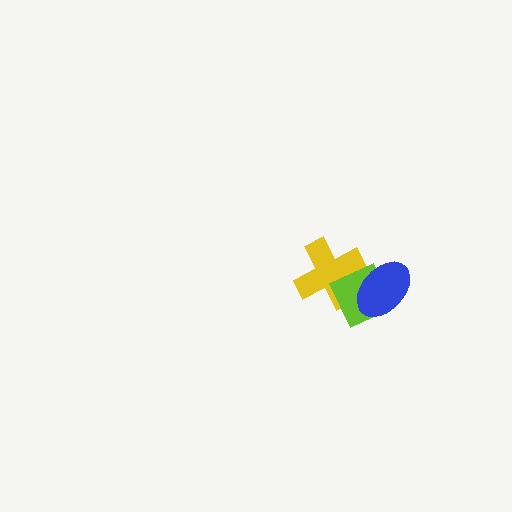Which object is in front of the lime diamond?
The blue ellipse is in front of the lime diamond.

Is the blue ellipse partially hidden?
No, no other shape covers it.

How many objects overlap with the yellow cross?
2 objects overlap with the yellow cross.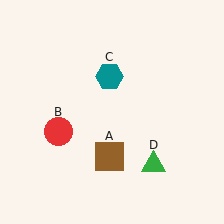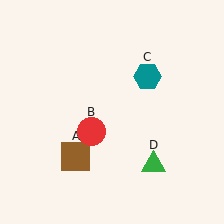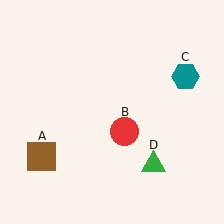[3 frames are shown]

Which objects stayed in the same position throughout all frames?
Green triangle (object D) remained stationary.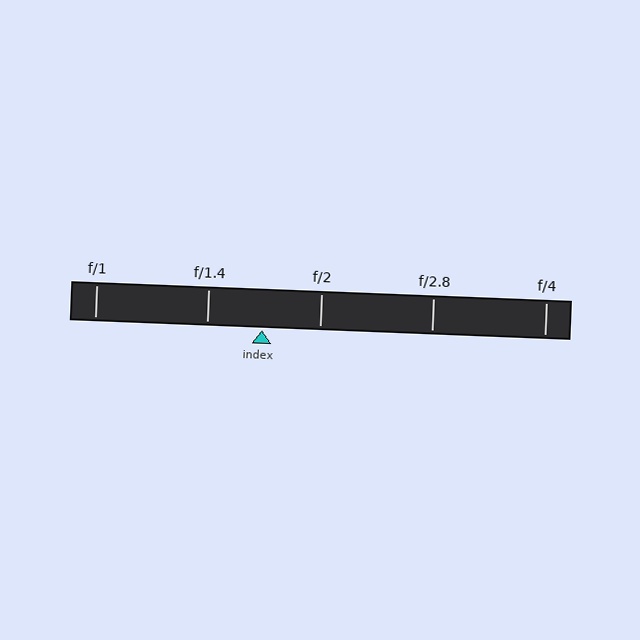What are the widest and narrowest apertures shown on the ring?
The widest aperture shown is f/1 and the narrowest is f/4.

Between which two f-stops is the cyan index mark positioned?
The index mark is between f/1.4 and f/2.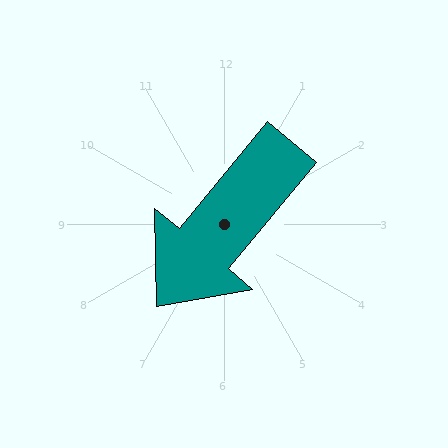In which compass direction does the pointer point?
Southwest.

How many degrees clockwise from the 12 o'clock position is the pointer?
Approximately 219 degrees.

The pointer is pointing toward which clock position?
Roughly 7 o'clock.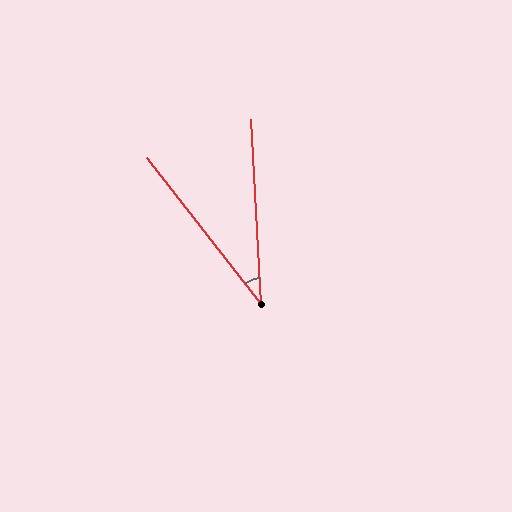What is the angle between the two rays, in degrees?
Approximately 35 degrees.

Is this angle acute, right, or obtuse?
It is acute.